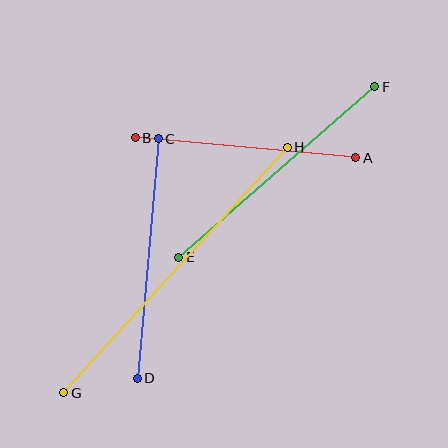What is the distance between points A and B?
The distance is approximately 222 pixels.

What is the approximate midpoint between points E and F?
The midpoint is at approximately (277, 172) pixels.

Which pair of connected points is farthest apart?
Points G and H are farthest apart.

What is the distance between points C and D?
The distance is approximately 240 pixels.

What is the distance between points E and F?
The distance is approximately 260 pixels.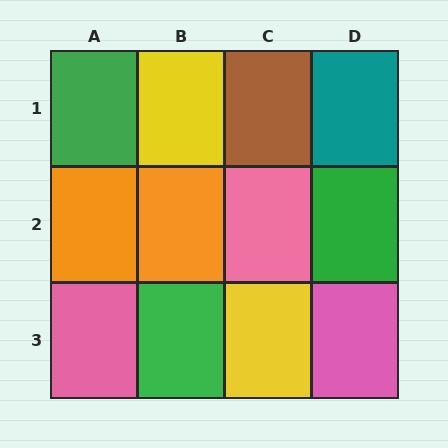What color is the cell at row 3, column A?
Pink.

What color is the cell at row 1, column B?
Yellow.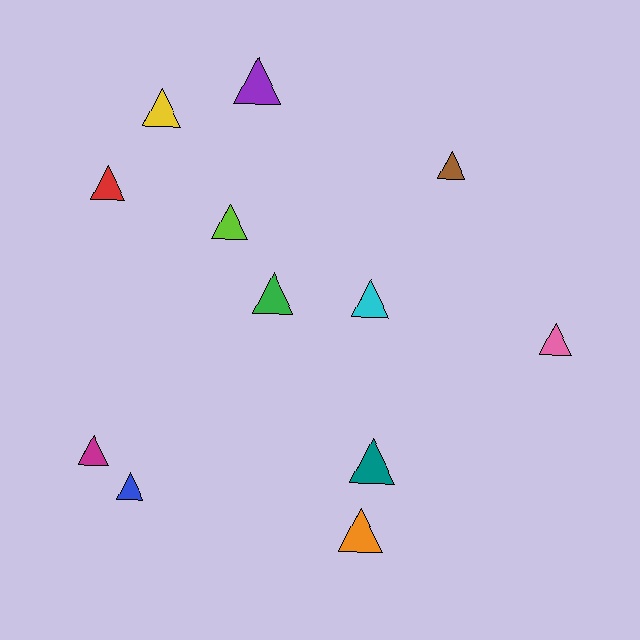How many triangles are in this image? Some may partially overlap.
There are 12 triangles.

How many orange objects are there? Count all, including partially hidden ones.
There is 1 orange object.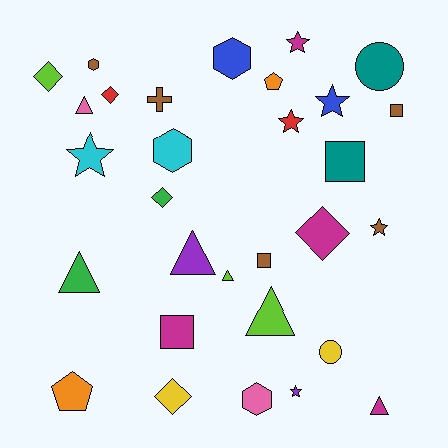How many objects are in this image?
There are 30 objects.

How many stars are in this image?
There are 6 stars.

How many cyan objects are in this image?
There are 2 cyan objects.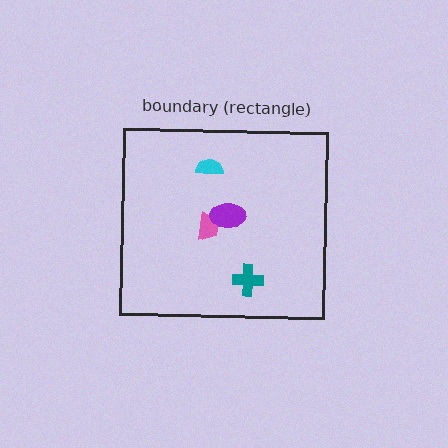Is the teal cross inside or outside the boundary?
Inside.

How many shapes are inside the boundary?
4 inside, 0 outside.